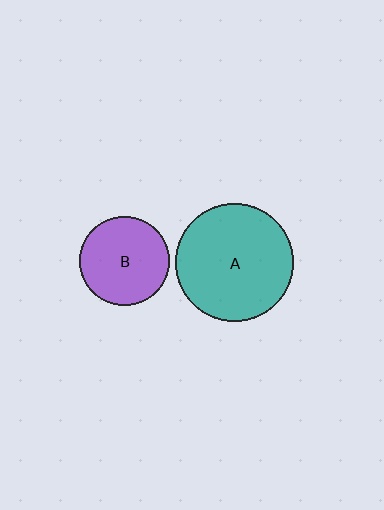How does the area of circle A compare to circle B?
Approximately 1.7 times.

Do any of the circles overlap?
No, none of the circles overlap.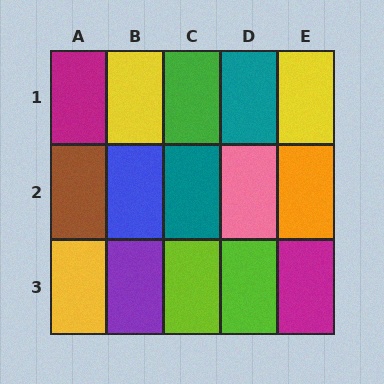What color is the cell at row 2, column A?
Brown.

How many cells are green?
1 cell is green.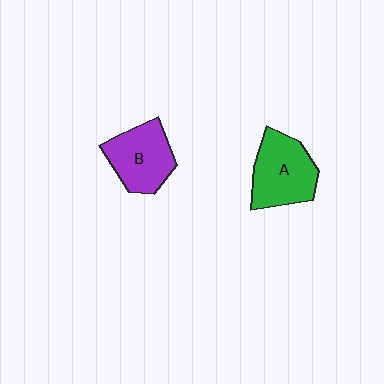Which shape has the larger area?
Shape A (green).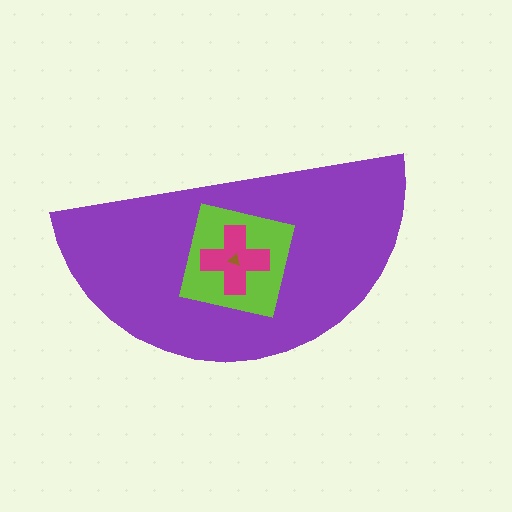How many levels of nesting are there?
4.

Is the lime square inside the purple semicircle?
Yes.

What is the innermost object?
The brown triangle.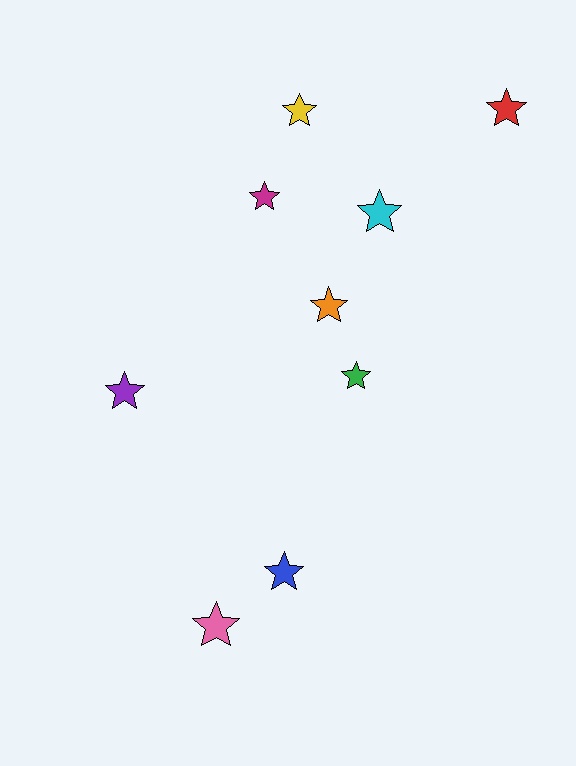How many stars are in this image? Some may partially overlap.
There are 9 stars.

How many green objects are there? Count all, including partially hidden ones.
There is 1 green object.